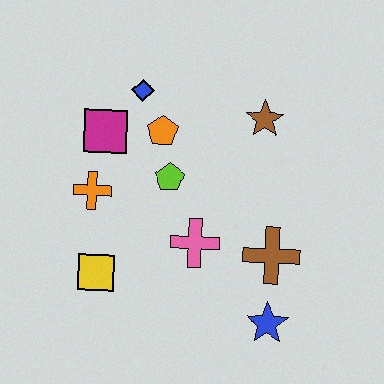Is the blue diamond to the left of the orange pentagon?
Yes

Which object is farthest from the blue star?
The blue diamond is farthest from the blue star.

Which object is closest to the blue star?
The brown cross is closest to the blue star.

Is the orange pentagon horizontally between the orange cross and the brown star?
Yes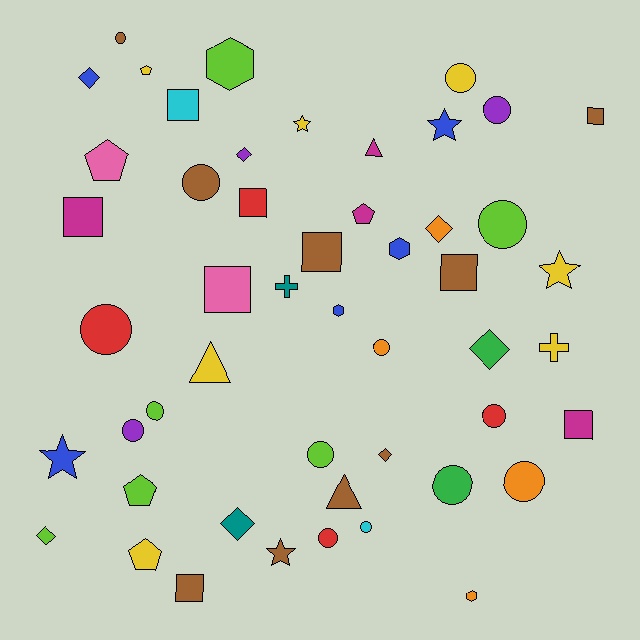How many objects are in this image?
There are 50 objects.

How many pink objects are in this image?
There are 2 pink objects.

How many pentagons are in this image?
There are 5 pentagons.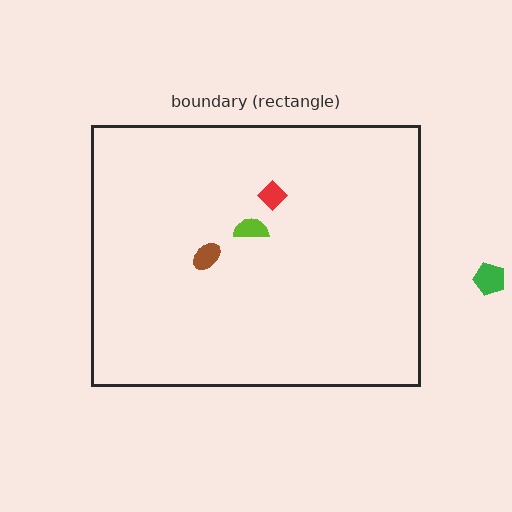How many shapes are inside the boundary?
3 inside, 1 outside.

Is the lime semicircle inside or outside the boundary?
Inside.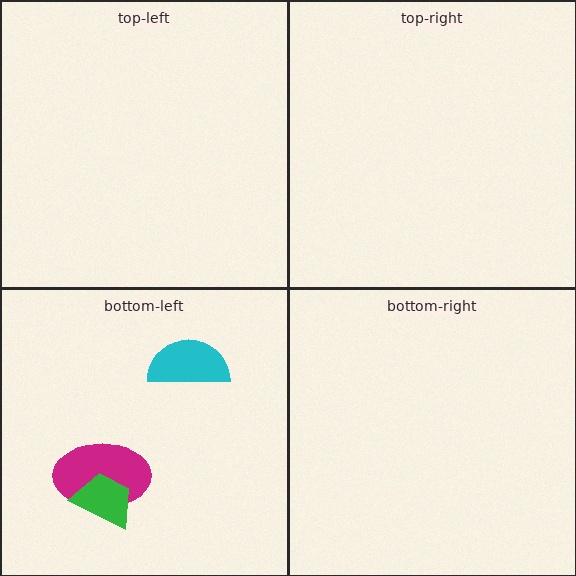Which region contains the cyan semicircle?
The bottom-left region.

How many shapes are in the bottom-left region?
3.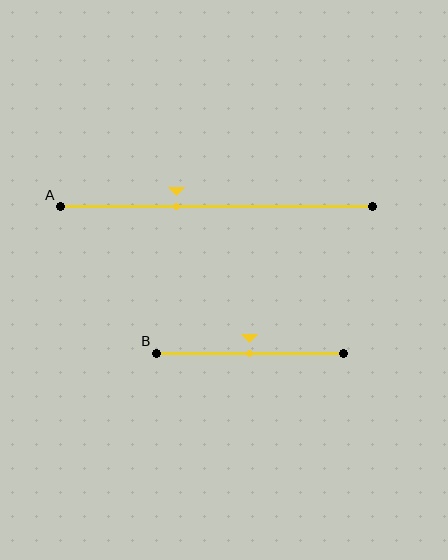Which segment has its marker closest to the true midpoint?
Segment B has its marker closest to the true midpoint.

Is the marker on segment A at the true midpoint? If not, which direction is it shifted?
No, the marker on segment A is shifted to the left by about 13% of the segment length.